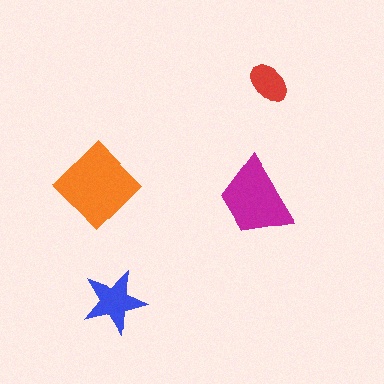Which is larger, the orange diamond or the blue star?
The orange diamond.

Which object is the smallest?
The red ellipse.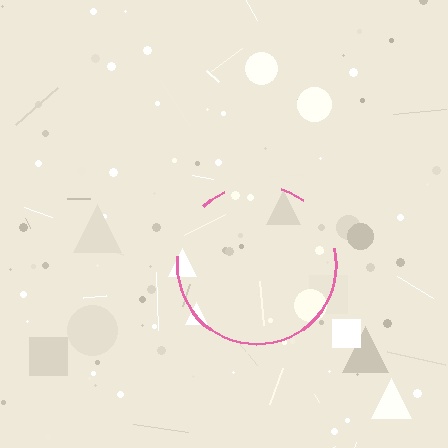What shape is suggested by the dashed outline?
The dashed outline suggests a circle.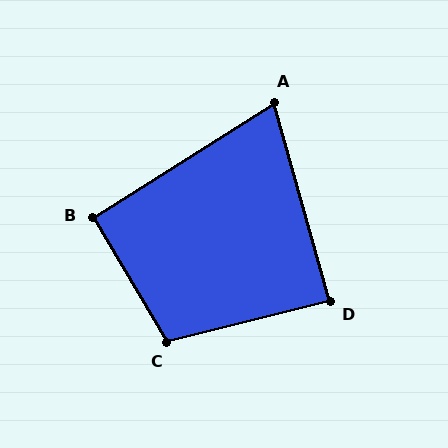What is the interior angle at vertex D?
Approximately 88 degrees (approximately right).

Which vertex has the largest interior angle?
C, at approximately 107 degrees.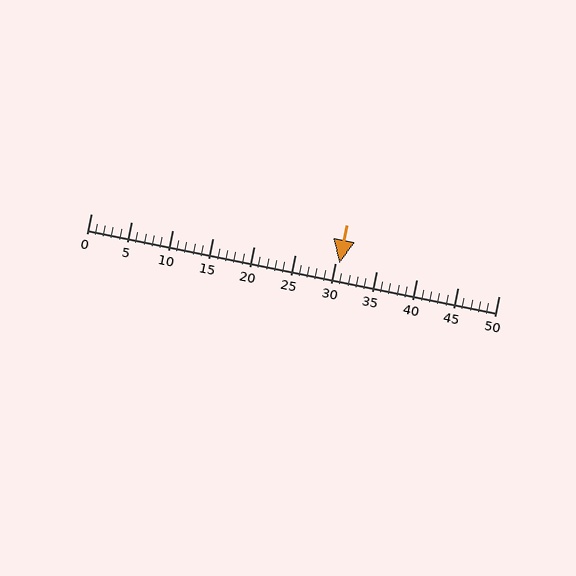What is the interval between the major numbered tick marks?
The major tick marks are spaced 5 units apart.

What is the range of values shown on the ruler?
The ruler shows values from 0 to 50.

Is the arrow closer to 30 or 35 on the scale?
The arrow is closer to 30.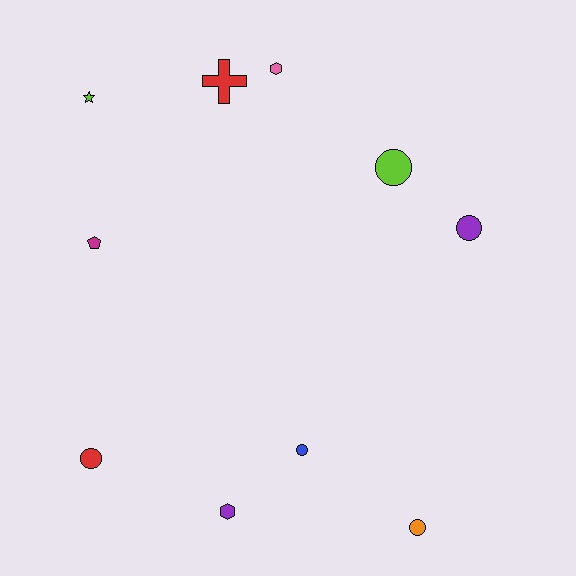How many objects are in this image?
There are 10 objects.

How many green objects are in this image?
There are no green objects.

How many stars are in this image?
There is 1 star.